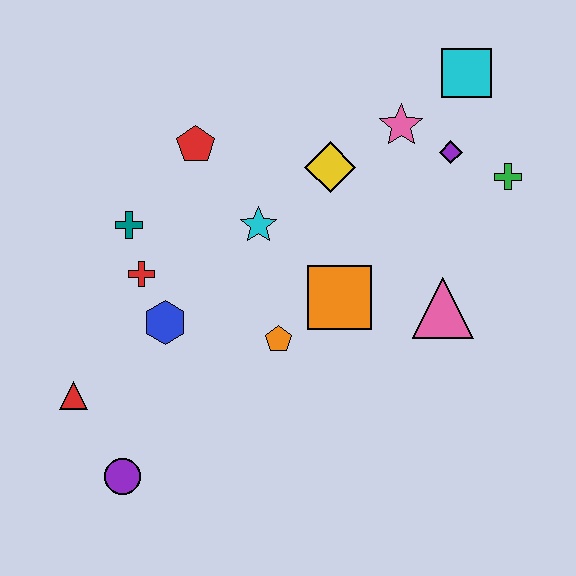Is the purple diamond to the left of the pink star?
No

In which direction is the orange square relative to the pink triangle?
The orange square is to the left of the pink triangle.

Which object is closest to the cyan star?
The yellow diamond is closest to the cyan star.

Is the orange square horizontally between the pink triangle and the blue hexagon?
Yes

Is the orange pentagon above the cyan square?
No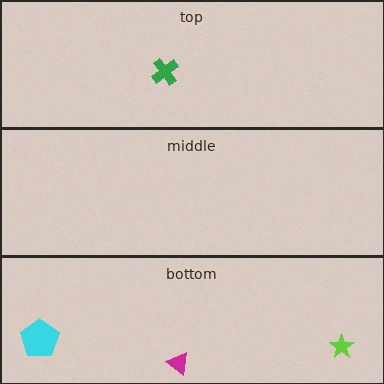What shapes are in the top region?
The green cross.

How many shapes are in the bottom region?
3.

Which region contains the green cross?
The top region.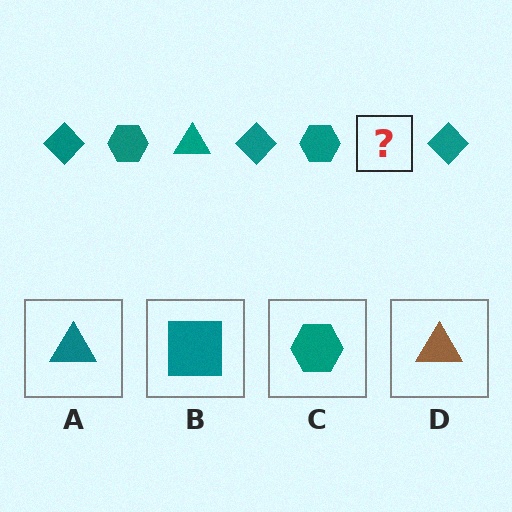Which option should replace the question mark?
Option A.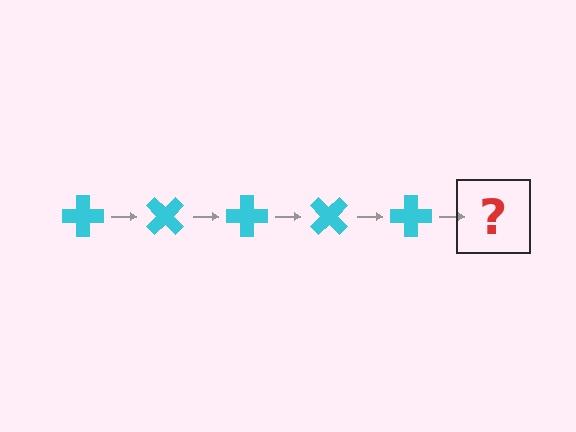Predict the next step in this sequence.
The next step is a cyan cross rotated 225 degrees.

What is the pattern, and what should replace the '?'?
The pattern is that the cross rotates 45 degrees each step. The '?' should be a cyan cross rotated 225 degrees.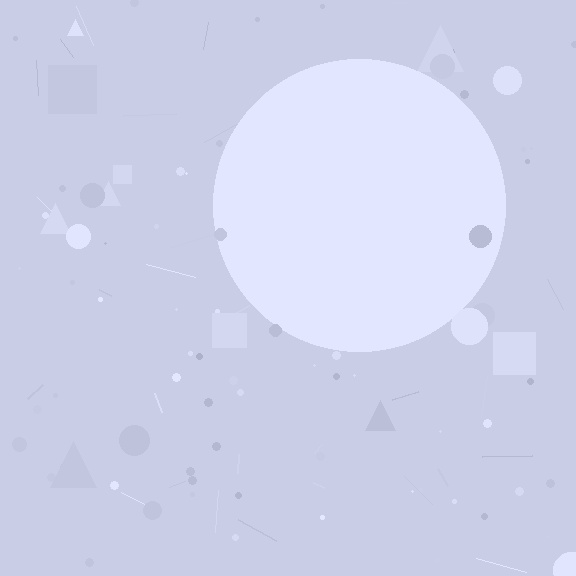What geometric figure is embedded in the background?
A circle is embedded in the background.